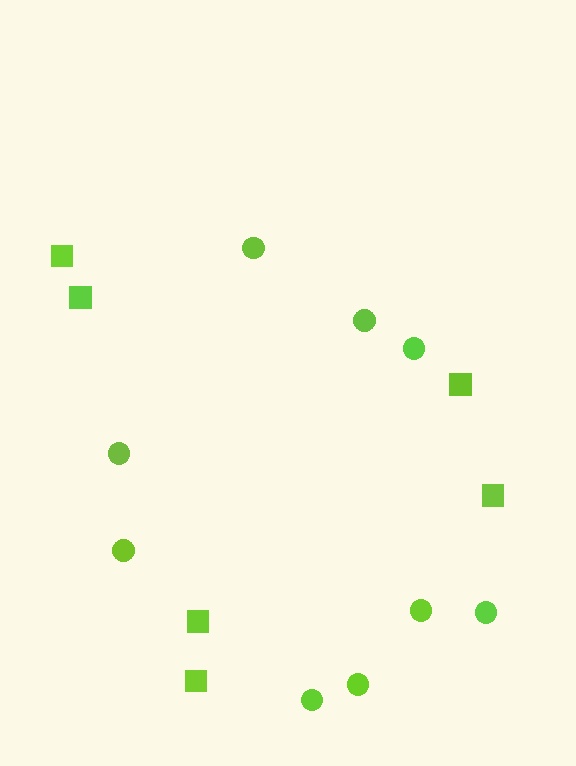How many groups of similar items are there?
There are 2 groups: one group of circles (9) and one group of squares (6).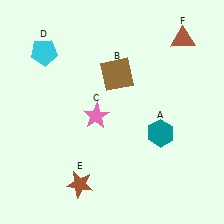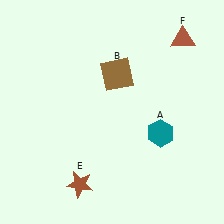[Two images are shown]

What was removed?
The cyan pentagon (D), the pink star (C) were removed in Image 2.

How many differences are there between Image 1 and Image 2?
There are 2 differences between the two images.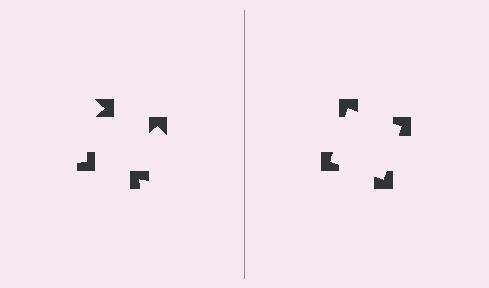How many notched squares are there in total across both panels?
8 — 4 on each side.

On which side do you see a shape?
An illusory square appears on the right side. On the left side the wedge cuts are rotated, so no coherent shape forms.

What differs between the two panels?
The notched squares are positioned identically on both sides; only the wedge orientations differ. On the right they align to a square; on the left they are misaligned.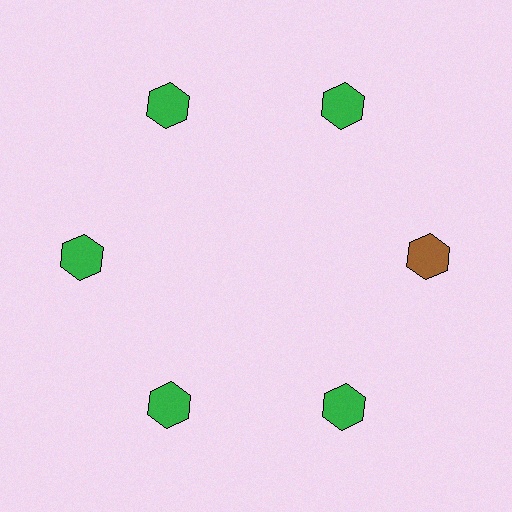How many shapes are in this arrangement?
There are 6 shapes arranged in a ring pattern.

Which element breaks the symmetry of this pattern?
The brown hexagon at roughly the 3 o'clock position breaks the symmetry. All other shapes are green hexagons.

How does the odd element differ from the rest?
It has a different color: brown instead of green.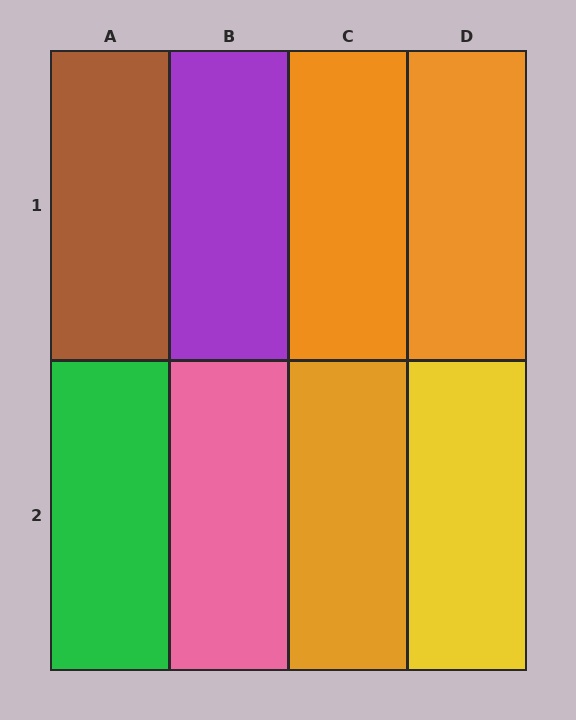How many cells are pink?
1 cell is pink.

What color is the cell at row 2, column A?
Green.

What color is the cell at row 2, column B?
Pink.